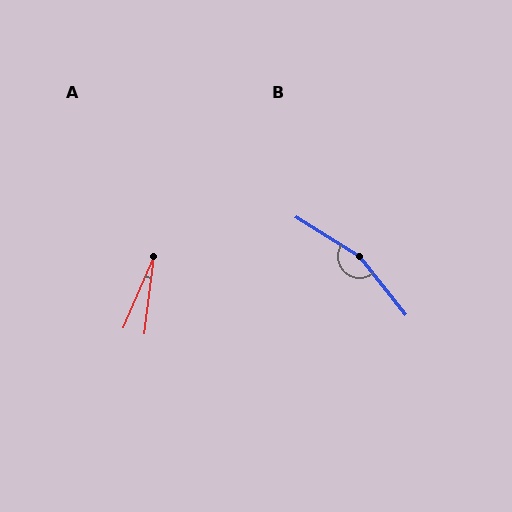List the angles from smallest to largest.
A (16°), B (160°).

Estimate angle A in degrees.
Approximately 16 degrees.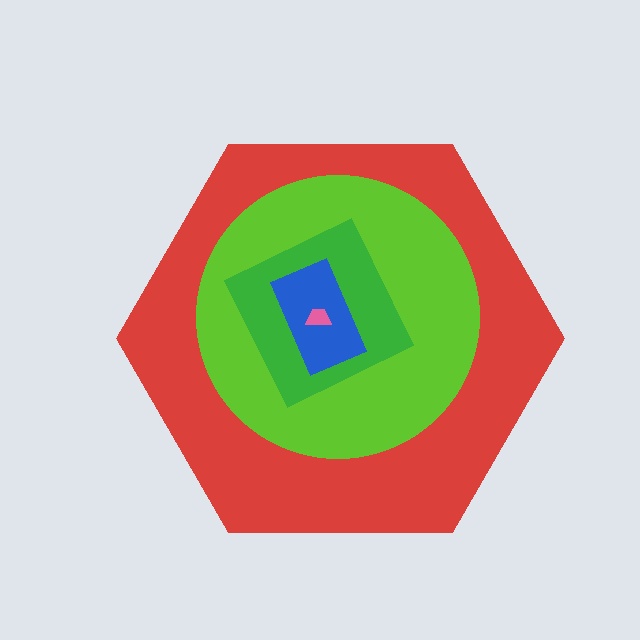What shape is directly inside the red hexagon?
The lime circle.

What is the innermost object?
The pink trapezoid.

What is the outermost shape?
The red hexagon.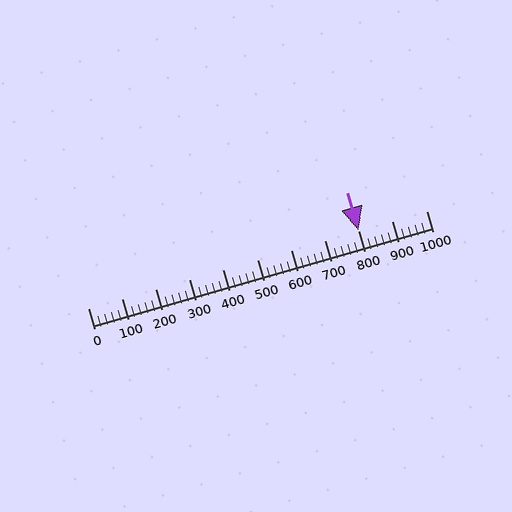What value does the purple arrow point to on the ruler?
The purple arrow points to approximately 800.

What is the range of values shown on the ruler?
The ruler shows values from 0 to 1000.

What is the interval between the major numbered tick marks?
The major tick marks are spaced 100 units apart.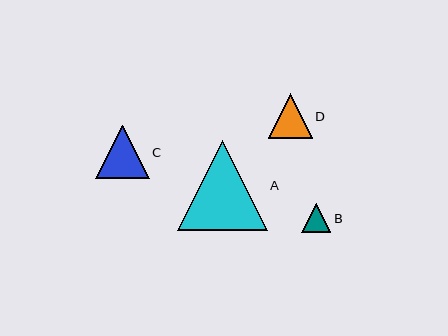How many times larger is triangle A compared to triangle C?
Triangle A is approximately 1.7 times the size of triangle C.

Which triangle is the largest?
Triangle A is the largest with a size of approximately 90 pixels.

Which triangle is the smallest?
Triangle B is the smallest with a size of approximately 29 pixels.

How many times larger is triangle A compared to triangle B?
Triangle A is approximately 3.1 times the size of triangle B.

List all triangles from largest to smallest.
From largest to smallest: A, C, D, B.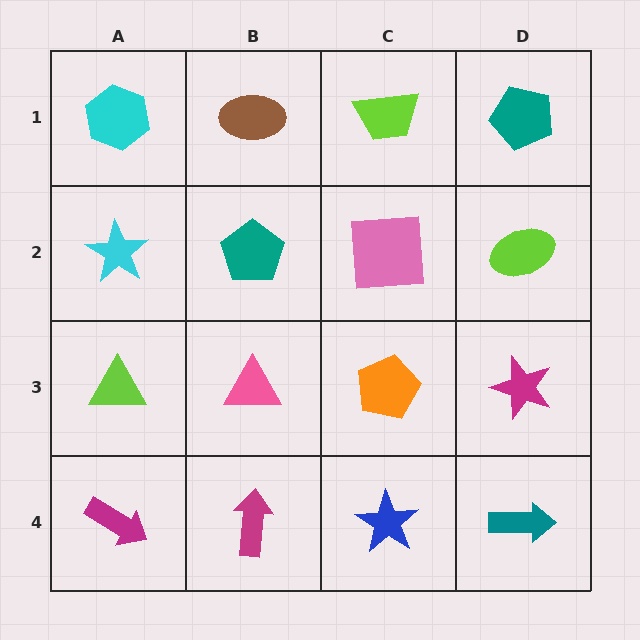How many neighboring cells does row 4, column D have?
2.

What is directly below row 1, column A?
A cyan star.